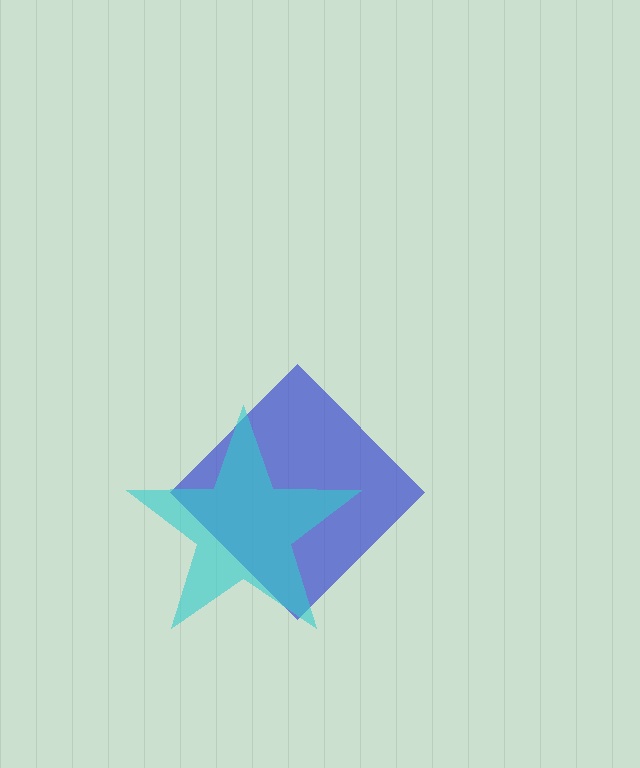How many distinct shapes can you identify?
There are 2 distinct shapes: a blue diamond, a cyan star.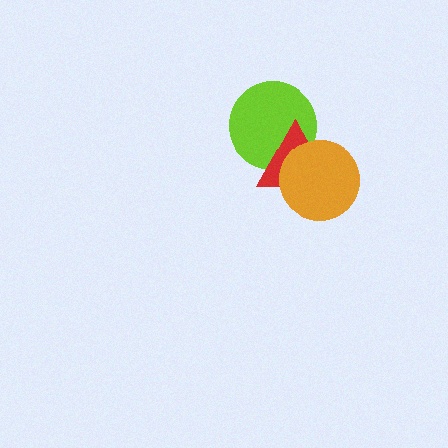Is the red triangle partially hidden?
Yes, it is partially covered by another shape.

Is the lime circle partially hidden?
Yes, it is partially covered by another shape.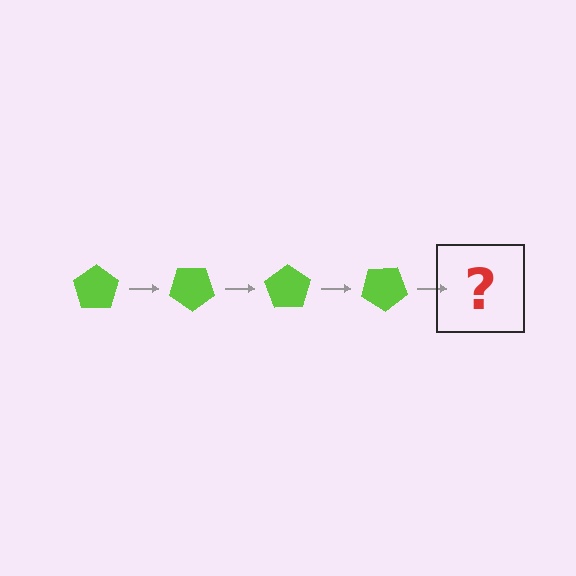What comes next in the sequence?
The next element should be a lime pentagon rotated 140 degrees.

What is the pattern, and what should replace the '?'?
The pattern is that the pentagon rotates 35 degrees each step. The '?' should be a lime pentagon rotated 140 degrees.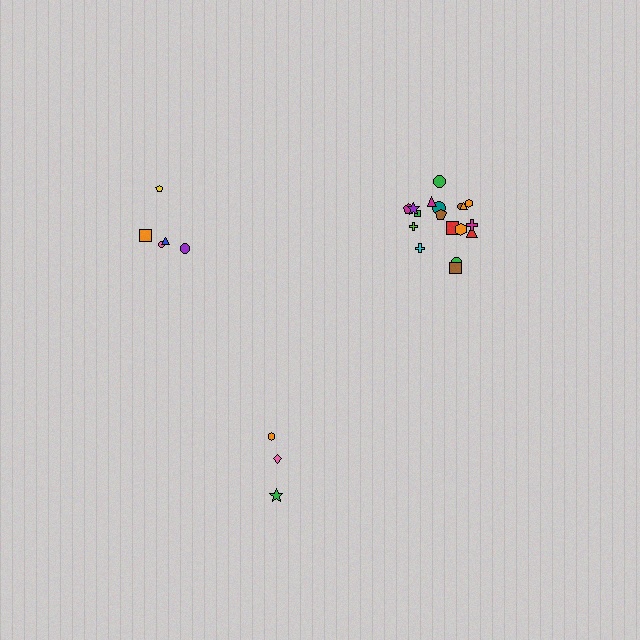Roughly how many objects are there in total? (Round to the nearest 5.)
Roughly 25 objects in total.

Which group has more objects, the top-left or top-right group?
The top-right group.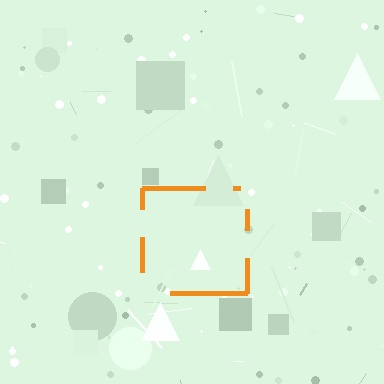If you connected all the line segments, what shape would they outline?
They would outline a square.